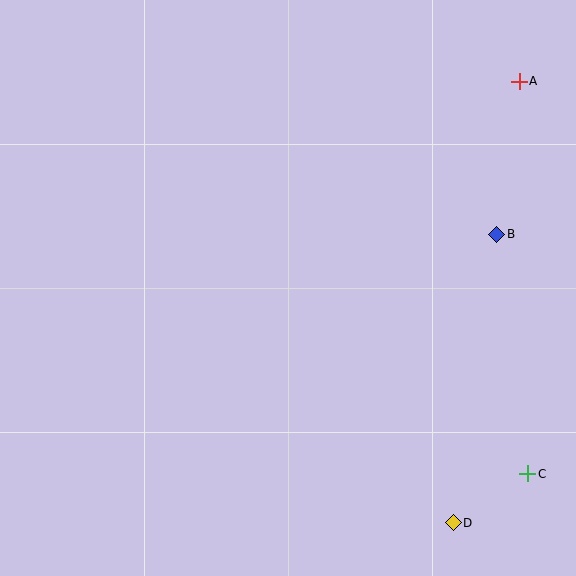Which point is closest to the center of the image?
Point B at (497, 234) is closest to the center.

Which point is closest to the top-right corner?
Point A is closest to the top-right corner.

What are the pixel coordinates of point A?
Point A is at (519, 81).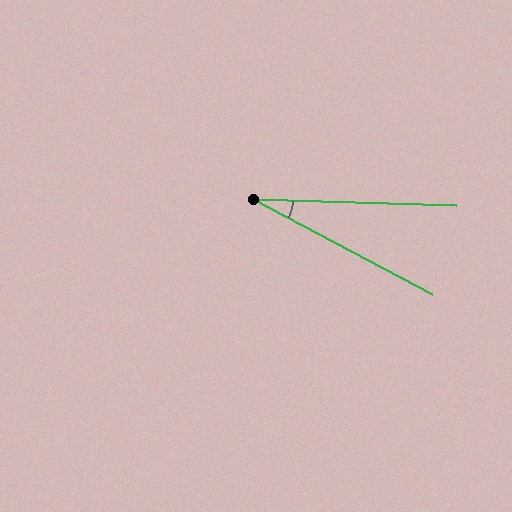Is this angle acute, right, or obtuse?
It is acute.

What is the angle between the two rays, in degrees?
Approximately 26 degrees.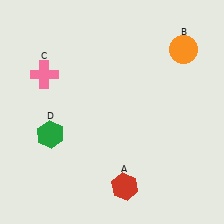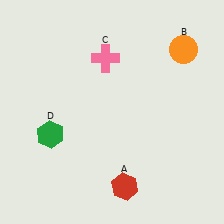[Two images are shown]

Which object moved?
The pink cross (C) moved right.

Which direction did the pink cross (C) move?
The pink cross (C) moved right.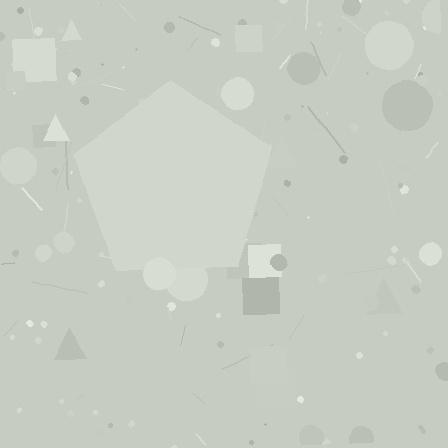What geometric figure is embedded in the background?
A pentagon is embedded in the background.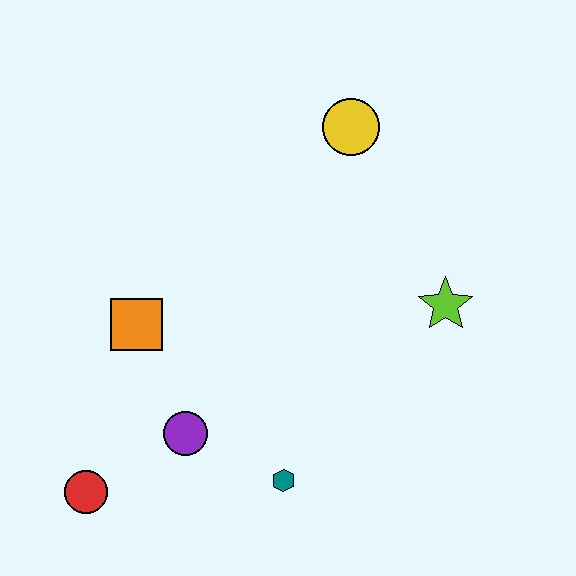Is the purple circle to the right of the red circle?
Yes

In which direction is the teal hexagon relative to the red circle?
The teal hexagon is to the right of the red circle.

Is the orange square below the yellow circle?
Yes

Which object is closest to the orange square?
The purple circle is closest to the orange square.